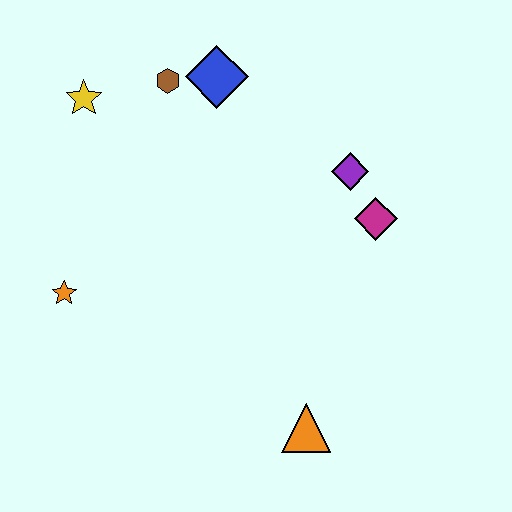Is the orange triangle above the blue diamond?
No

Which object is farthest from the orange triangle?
The yellow star is farthest from the orange triangle.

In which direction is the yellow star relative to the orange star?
The yellow star is above the orange star.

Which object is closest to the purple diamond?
The magenta diamond is closest to the purple diamond.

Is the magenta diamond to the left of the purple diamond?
No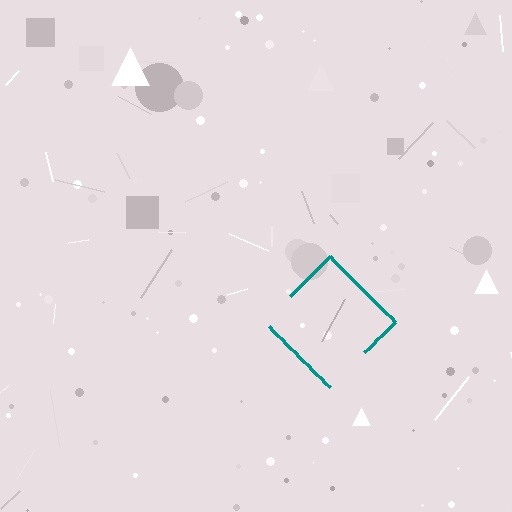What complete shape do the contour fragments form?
The contour fragments form a diamond.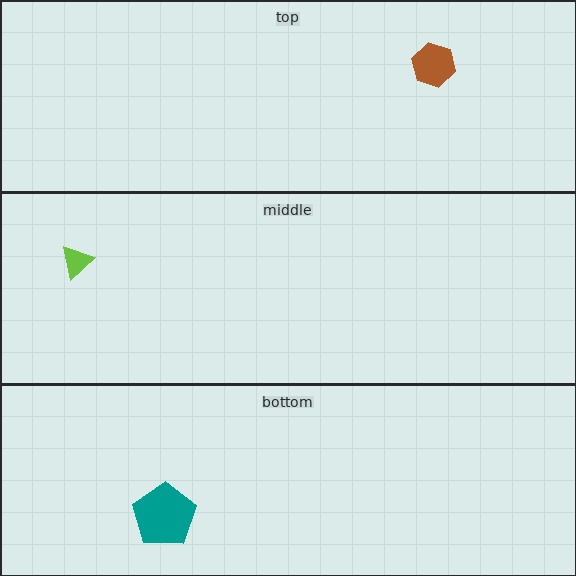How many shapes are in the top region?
1.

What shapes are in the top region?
The brown hexagon.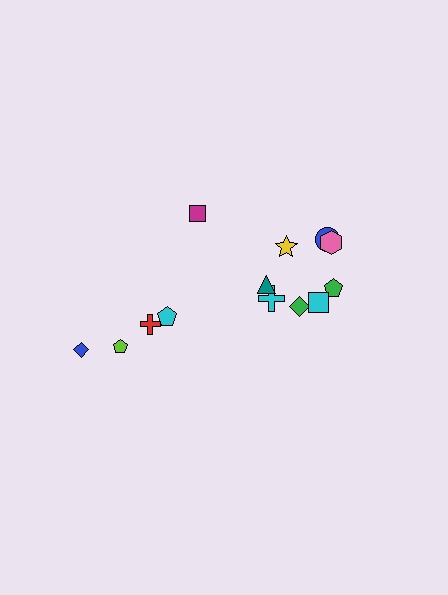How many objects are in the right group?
There are 8 objects.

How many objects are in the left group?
There are 5 objects.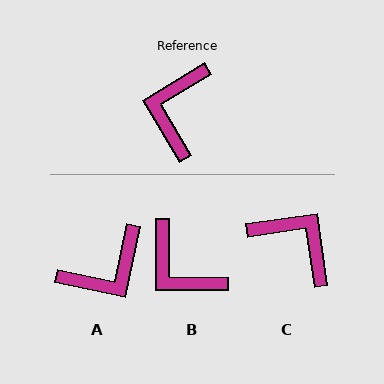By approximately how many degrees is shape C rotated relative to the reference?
Approximately 113 degrees clockwise.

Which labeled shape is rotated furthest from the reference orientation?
A, about 137 degrees away.